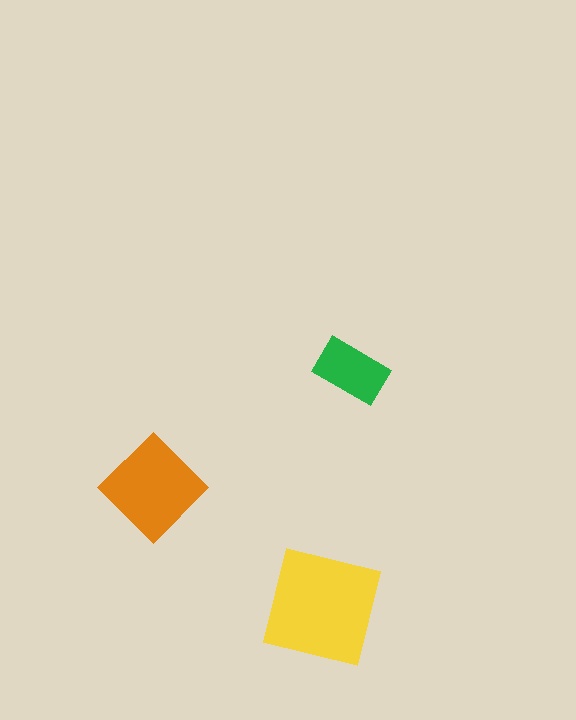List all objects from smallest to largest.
The green rectangle, the orange diamond, the yellow square.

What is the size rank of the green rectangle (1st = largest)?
3rd.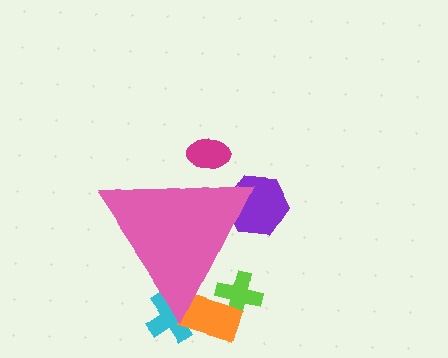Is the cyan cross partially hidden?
Yes, the cyan cross is partially hidden behind the pink triangle.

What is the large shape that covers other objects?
A pink triangle.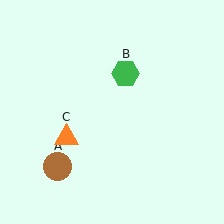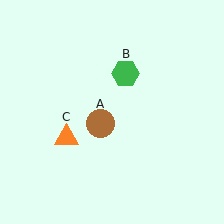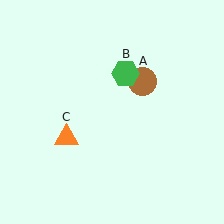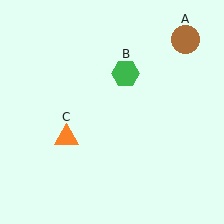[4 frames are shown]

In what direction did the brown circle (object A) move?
The brown circle (object A) moved up and to the right.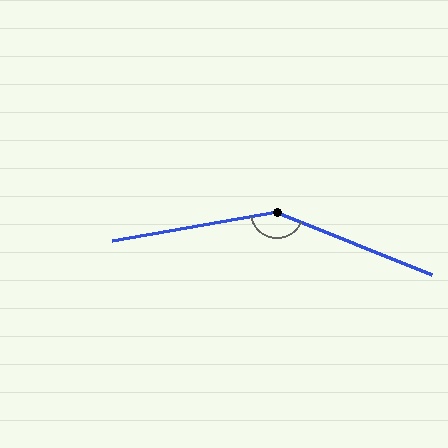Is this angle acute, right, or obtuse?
It is obtuse.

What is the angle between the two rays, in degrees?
Approximately 148 degrees.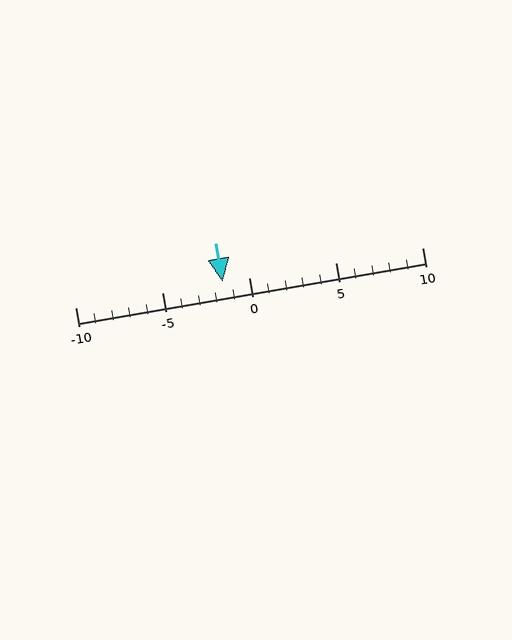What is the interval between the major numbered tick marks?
The major tick marks are spaced 5 units apart.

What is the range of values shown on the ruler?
The ruler shows values from -10 to 10.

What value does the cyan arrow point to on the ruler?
The cyan arrow points to approximately -2.